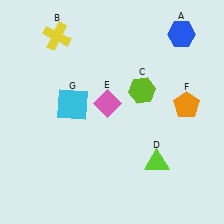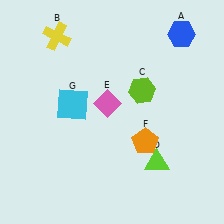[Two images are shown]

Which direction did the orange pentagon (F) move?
The orange pentagon (F) moved left.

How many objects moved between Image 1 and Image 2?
1 object moved between the two images.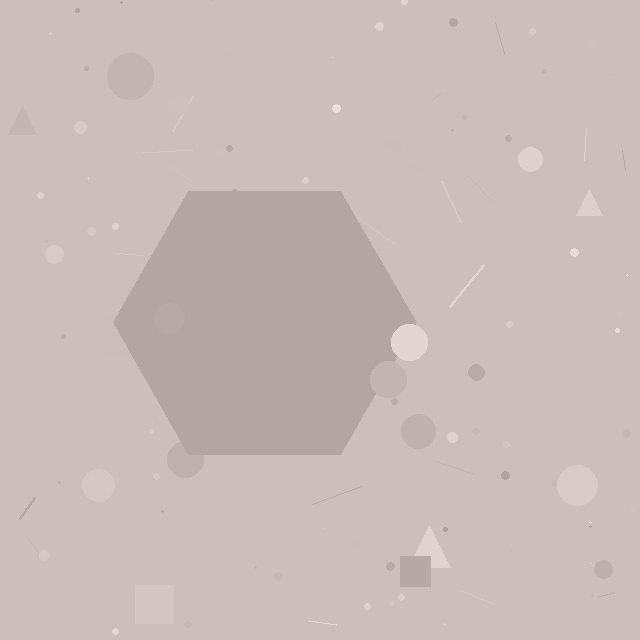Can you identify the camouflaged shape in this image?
The camouflaged shape is a hexagon.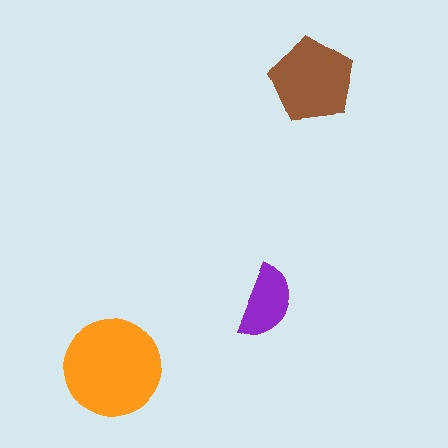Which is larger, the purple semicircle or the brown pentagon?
The brown pentagon.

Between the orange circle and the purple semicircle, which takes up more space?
The orange circle.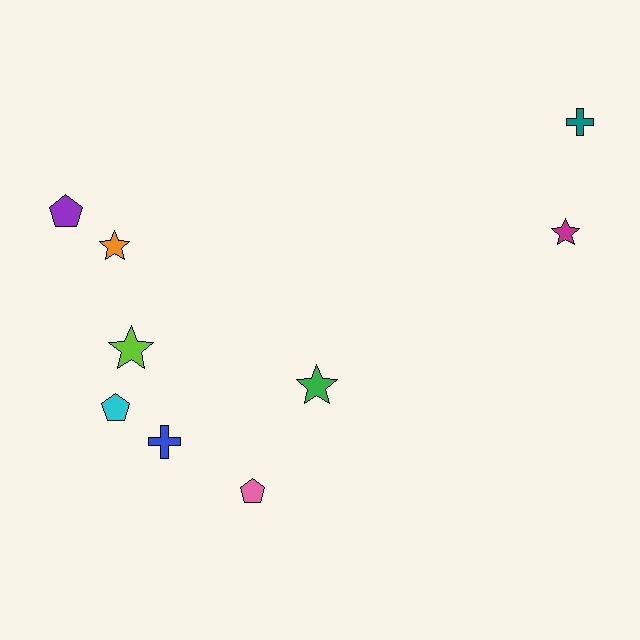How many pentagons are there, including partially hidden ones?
There are 3 pentagons.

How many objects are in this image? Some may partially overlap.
There are 9 objects.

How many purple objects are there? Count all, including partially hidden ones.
There is 1 purple object.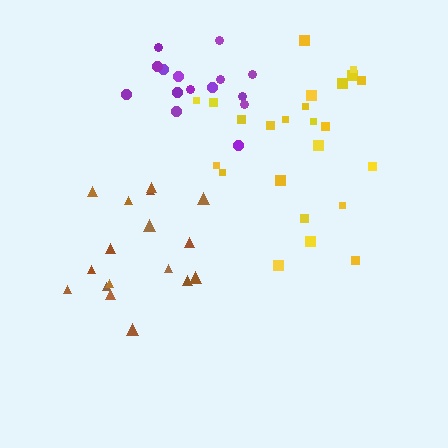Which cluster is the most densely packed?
Purple.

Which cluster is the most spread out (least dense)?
Brown.